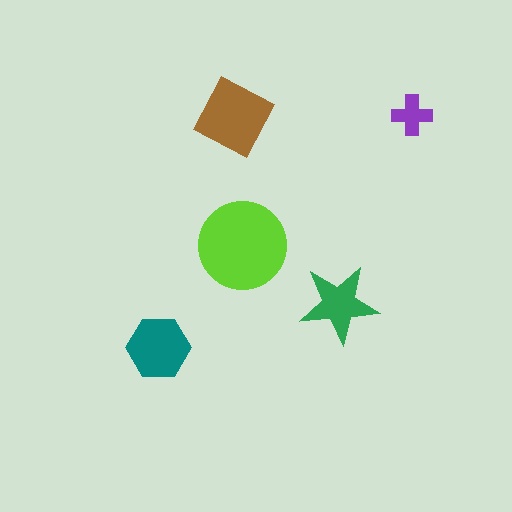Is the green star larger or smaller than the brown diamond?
Smaller.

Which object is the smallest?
The purple cross.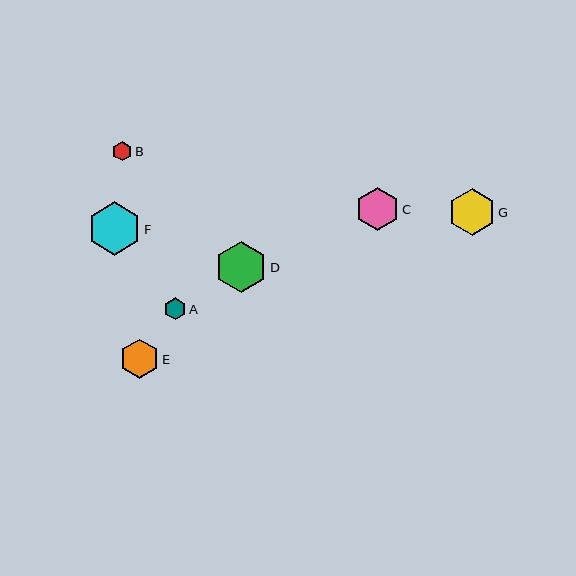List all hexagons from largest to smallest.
From largest to smallest: F, D, G, C, E, A, B.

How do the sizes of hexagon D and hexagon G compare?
Hexagon D and hexagon G are approximately the same size.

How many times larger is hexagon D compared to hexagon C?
Hexagon D is approximately 1.2 times the size of hexagon C.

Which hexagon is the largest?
Hexagon F is the largest with a size of approximately 53 pixels.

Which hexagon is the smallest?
Hexagon B is the smallest with a size of approximately 19 pixels.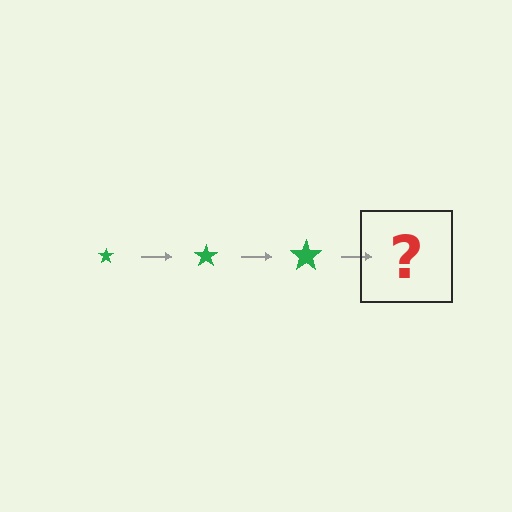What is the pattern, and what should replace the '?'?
The pattern is that the star gets progressively larger each step. The '?' should be a green star, larger than the previous one.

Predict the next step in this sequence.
The next step is a green star, larger than the previous one.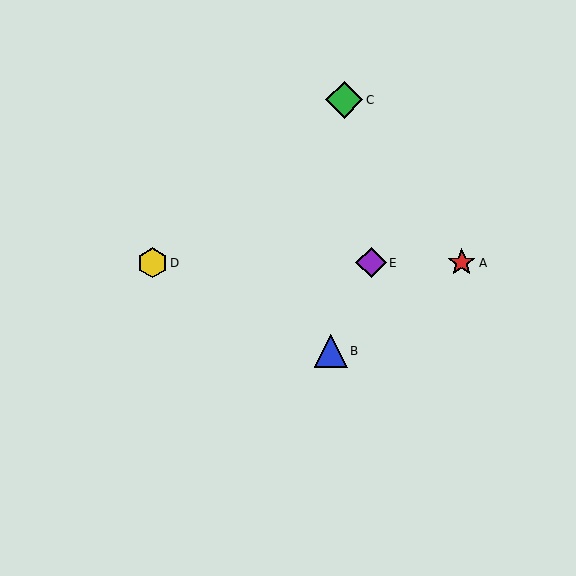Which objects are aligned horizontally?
Objects A, D, E are aligned horizontally.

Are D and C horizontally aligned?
No, D is at y≈263 and C is at y≈100.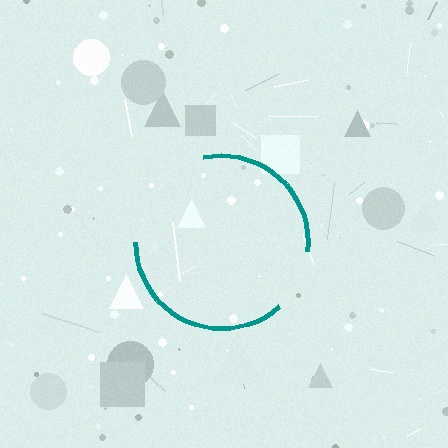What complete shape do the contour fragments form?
The contour fragments form a circle.